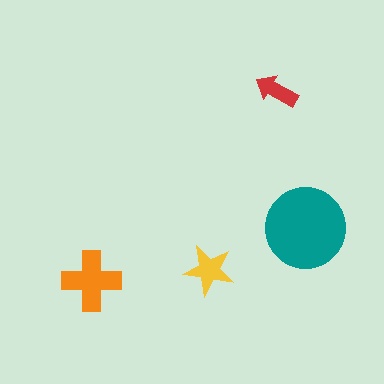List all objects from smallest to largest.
The red arrow, the yellow star, the orange cross, the teal circle.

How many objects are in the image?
There are 4 objects in the image.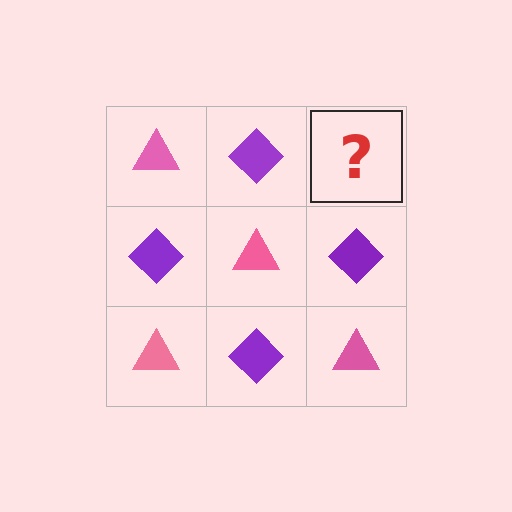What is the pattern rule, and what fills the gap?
The rule is that it alternates pink triangle and purple diamond in a checkerboard pattern. The gap should be filled with a pink triangle.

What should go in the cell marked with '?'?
The missing cell should contain a pink triangle.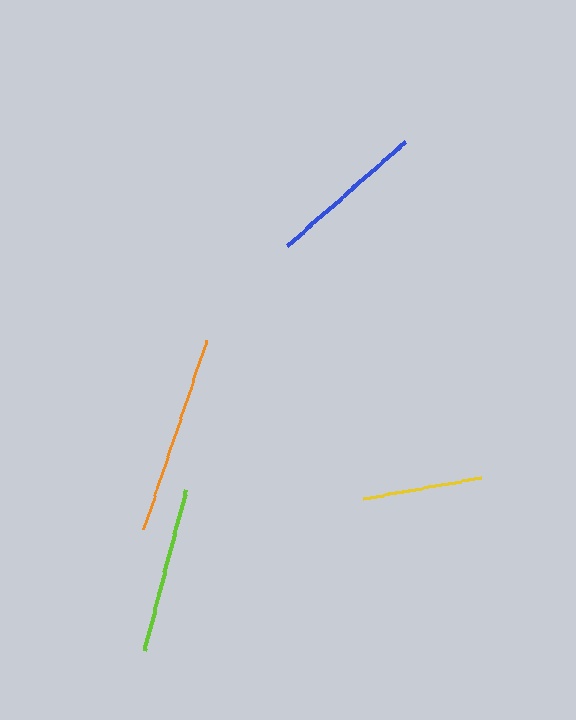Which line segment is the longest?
The orange line is the longest at approximately 200 pixels.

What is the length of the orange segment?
The orange segment is approximately 200 pixels long.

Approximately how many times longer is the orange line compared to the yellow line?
The orange line is approximately 1.7 times the length of the yellow line.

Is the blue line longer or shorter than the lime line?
The lime line is longer than the blue line.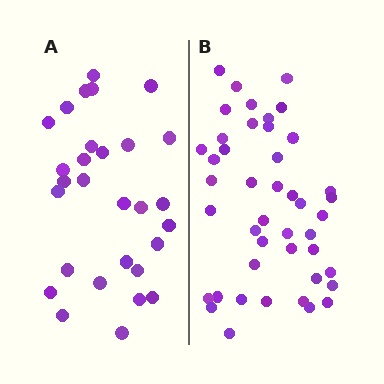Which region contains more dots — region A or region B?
Region B (the right region) has more dots.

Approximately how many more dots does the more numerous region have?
Region B has approximately 15 more dots than region A.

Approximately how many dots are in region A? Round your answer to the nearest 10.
About 30 dots. (The exact count is 29, which rounds to 30.)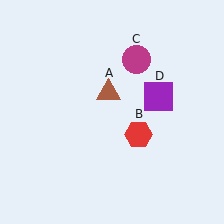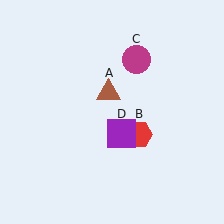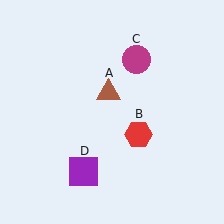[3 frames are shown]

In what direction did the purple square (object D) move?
The purple square (object D) moved down and to the left.